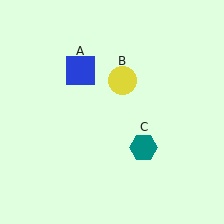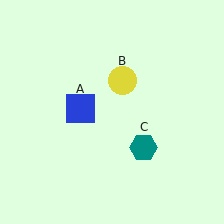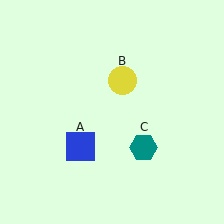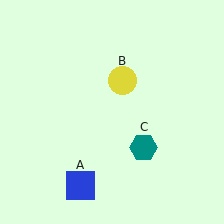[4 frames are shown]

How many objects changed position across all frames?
1 object changed position: blue square (object A).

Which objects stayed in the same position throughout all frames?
Yellow circle (object B) and teal hexagon (object C) remained stationary.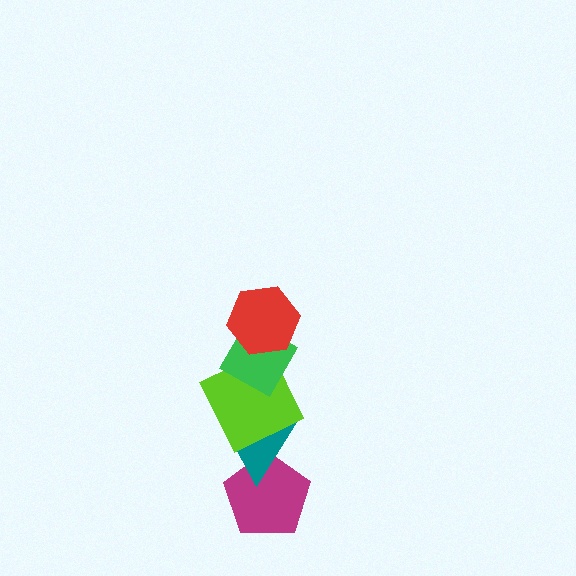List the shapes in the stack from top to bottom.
From top to bottom: the red hexagon, the green diamond, the lime square, the teal triangle, the magenta pentagon.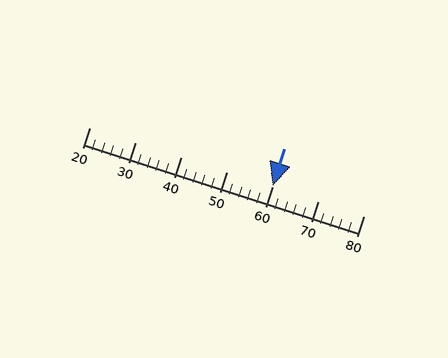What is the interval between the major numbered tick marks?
The major tick marks are spaced 10 units apart.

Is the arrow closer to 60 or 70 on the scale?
The arrow is closer to 60.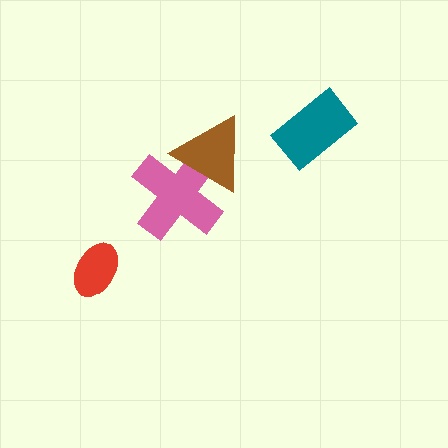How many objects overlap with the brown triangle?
1 object overlaps with the brown triangle.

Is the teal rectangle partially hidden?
No, no other shape covers it.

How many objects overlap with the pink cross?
1 object overlaps with the pink cross.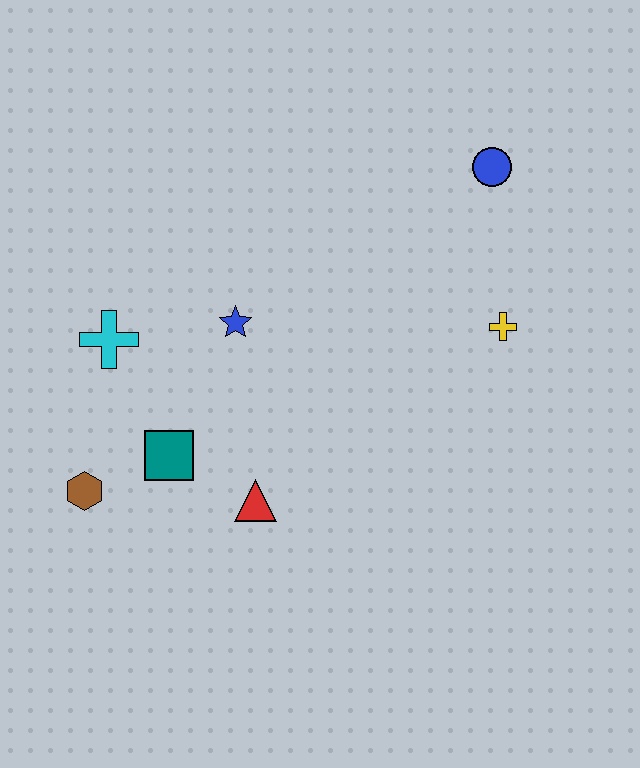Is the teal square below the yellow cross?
Yes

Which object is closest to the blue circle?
The yellow cross is closest to the blue circle.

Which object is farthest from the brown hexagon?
The blue circle is farthest from the brown hexagon.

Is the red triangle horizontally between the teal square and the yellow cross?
Yes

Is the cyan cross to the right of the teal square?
No